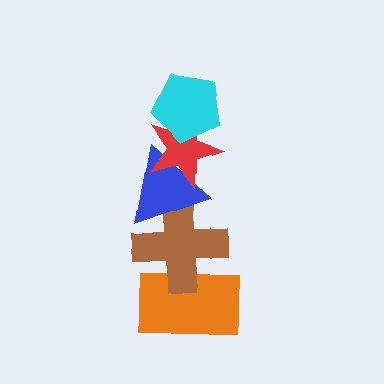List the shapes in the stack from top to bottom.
From top to bottom: the cyan pentagon, the red star, the blue triangle, the brown cross, the orange rectangle.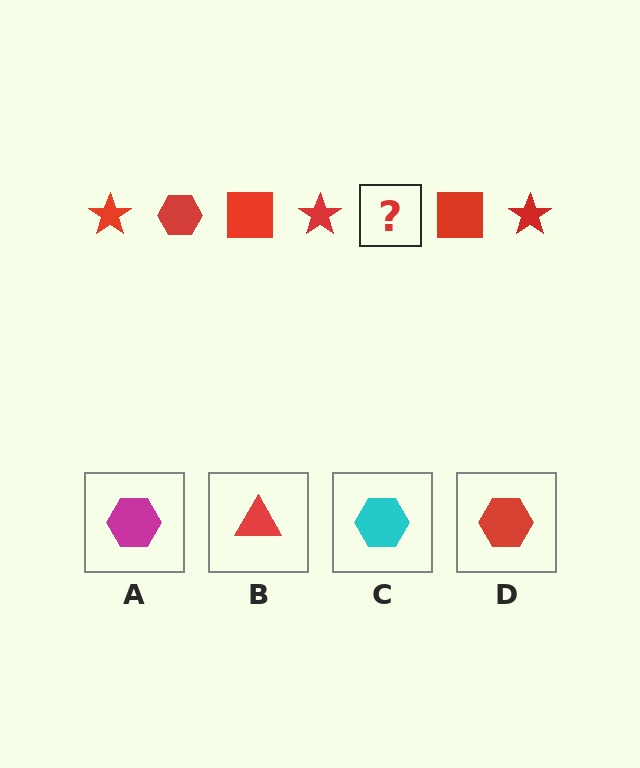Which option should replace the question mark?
Option D.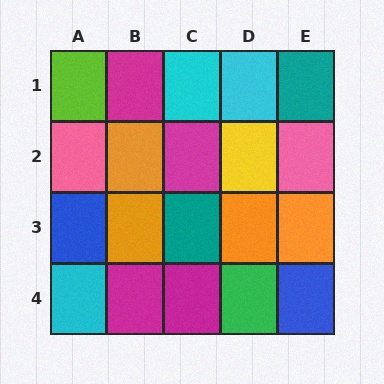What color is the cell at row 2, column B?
Orange.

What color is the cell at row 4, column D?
Green.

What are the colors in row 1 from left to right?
Lime, magenta, cyan, cyan, teal.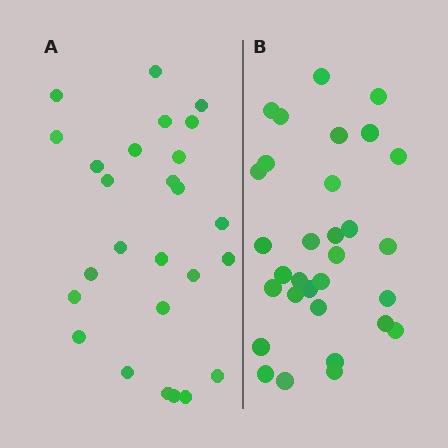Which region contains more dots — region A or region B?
Region B (the right region) has more dots.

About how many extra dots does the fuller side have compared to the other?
Region B has about 5 more dots than region A.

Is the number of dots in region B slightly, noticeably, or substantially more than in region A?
Region B has only slightly more — the two regions are fairly close. The ratio is roughly 1.2 to 1.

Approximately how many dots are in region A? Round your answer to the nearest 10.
About 30 dots. (The exact count is 26, which rounds to 30.)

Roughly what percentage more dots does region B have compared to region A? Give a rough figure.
About 20% more.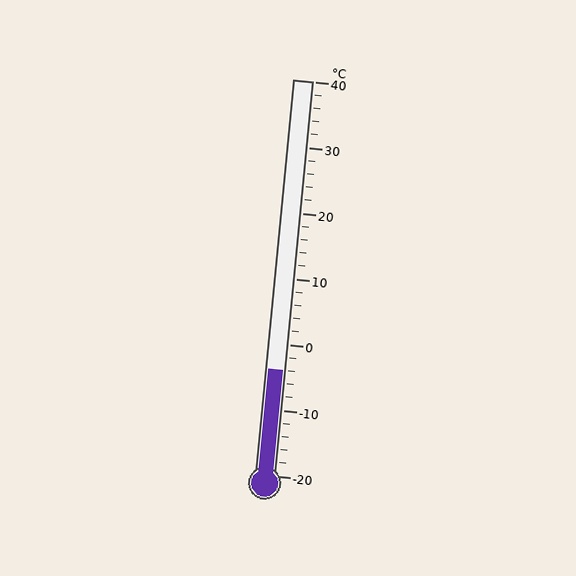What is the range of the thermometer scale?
The thermometer scale ranges from -20°C to 40°C.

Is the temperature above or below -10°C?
The temperature is above -10°C.